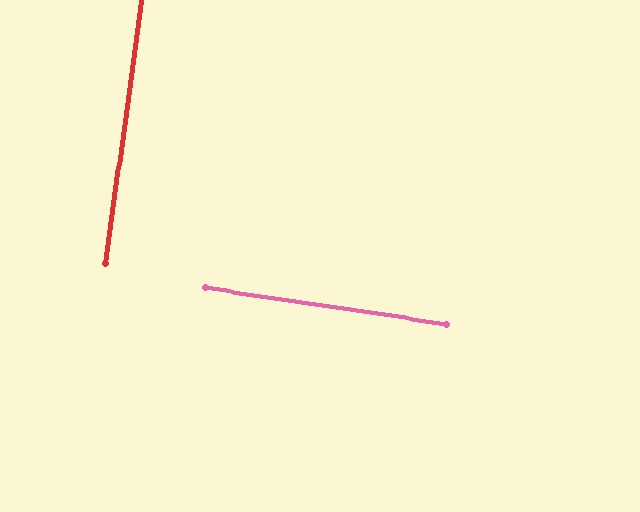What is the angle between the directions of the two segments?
Approximately 89 degrees.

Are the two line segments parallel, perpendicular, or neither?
Perpendicular — they meet at approximately 89°.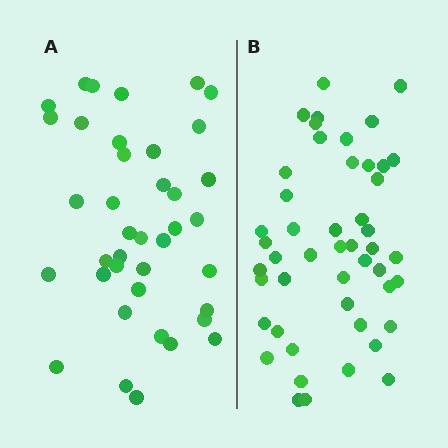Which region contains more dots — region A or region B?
Region B (the right region) has more dots.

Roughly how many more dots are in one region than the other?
Region B has roughly 8 or so more dots than region A.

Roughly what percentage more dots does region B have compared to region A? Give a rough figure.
About 25% more.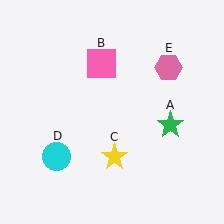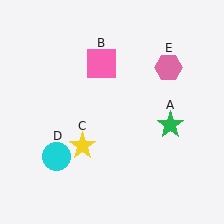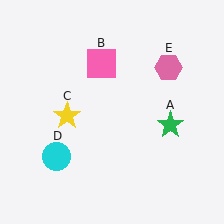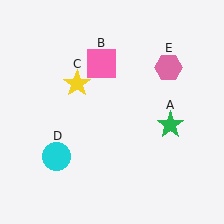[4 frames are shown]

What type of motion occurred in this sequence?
The yellow star (object C) rotated clockwise around the center of the scene.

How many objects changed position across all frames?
1 object changed position: yellow star (object C).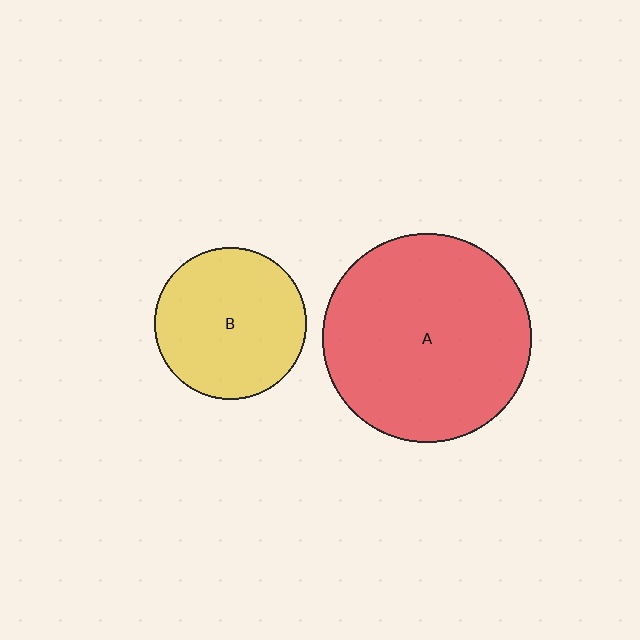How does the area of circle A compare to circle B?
Approximately 1.9 times.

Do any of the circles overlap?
No, none of the circles overlap.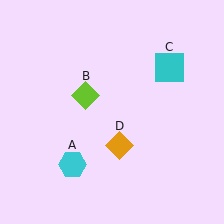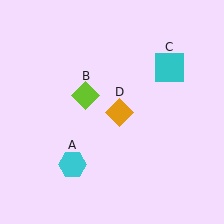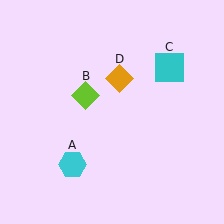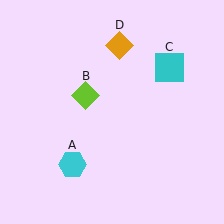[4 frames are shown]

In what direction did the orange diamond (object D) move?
The orange diamond (object D) moved up.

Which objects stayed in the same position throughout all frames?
Cyan hexagon (object A) and lime diamond (object B) and cyan square (object C) remained stationary.